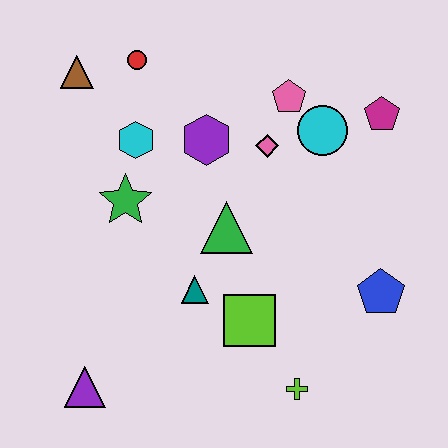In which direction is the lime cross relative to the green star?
The lime cross is below the green star.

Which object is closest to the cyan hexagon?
The green star is closest to the cyan hexagon.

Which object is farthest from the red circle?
The lime cross is farthest from the red circle.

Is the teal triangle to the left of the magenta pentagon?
Yes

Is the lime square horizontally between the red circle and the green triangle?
No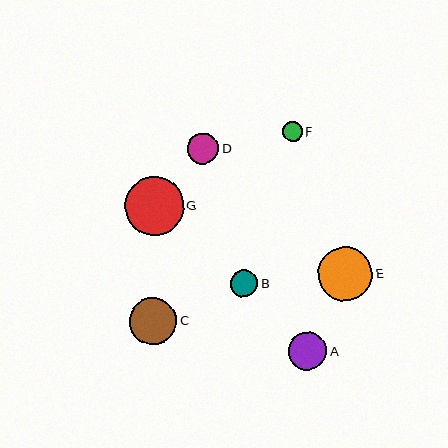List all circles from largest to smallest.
From largest to smallest: G, E, C, A, D, B, F.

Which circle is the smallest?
Circle F is the smallest with a size of approximately 20 pixels.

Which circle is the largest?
Circle G is the largest with a size of approximately 59 pixels.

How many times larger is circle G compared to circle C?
Circle G is approximately 1.2 times the size of circle C.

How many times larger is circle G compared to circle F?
Circle G is approximately 3.0 times the size of circle F.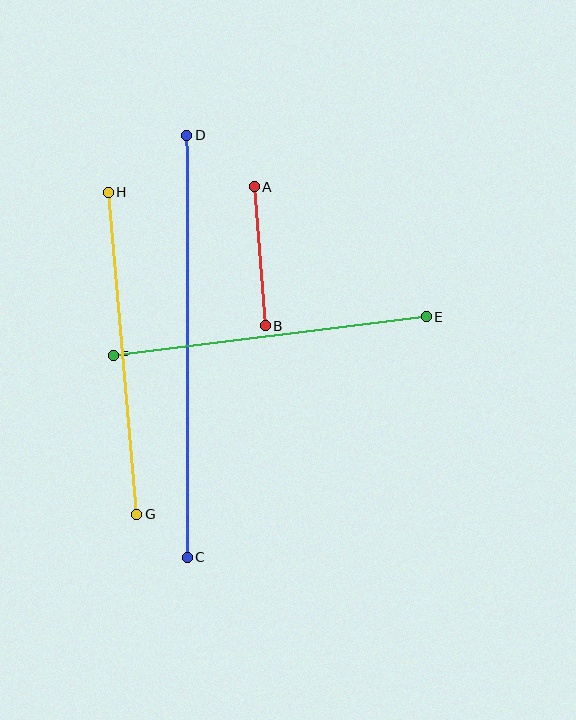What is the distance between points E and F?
The distance is approximately 315 pixels.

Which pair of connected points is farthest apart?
Points C and D are farthest apart.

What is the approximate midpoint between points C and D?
The midpoint is at approximately (187, 347) pixels.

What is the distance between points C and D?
The distance is approximately 422 pixels.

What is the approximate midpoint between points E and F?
The midpoint is at approximately (270, 336) pixels.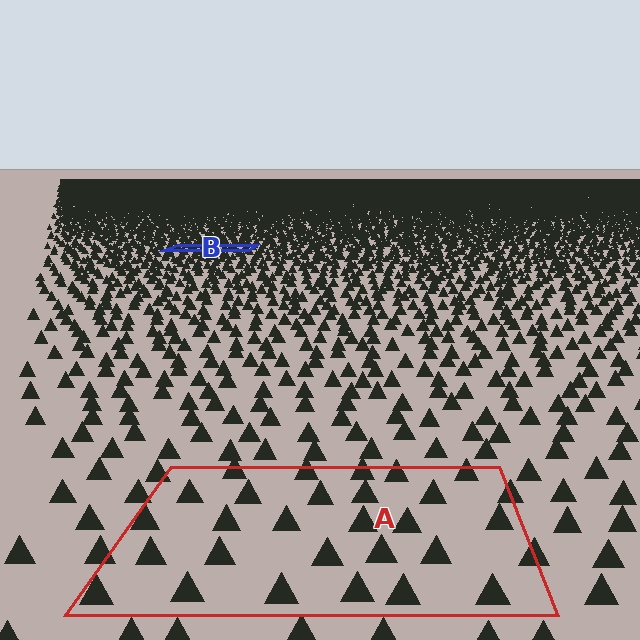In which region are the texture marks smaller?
The texture marks are smaller in region B, because it is farther away.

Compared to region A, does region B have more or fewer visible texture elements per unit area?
Region B has more texture elements per unit area — they are packed more densely because it is farther away.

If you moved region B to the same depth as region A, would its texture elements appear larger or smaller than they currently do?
They would appear larger. At a closer depth, the same texture elements are projected at a bigger on-screen size.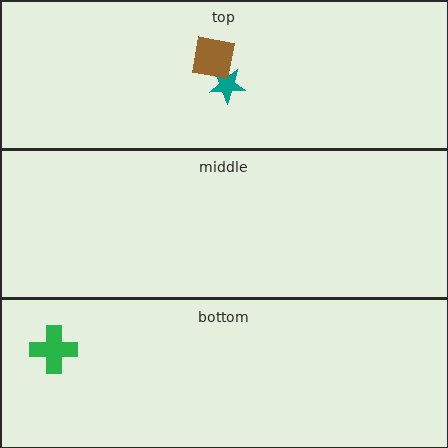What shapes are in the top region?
The teal star, the brown square.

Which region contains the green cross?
The bottom region.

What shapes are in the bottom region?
The green cross.